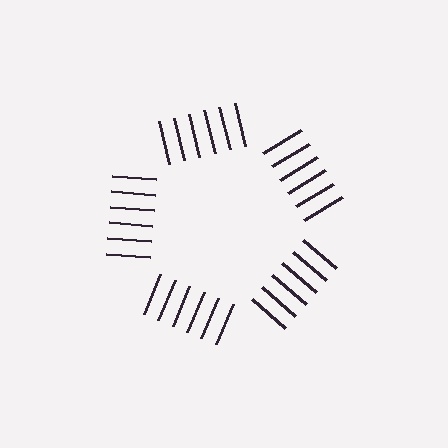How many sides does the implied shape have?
5 sides — the line-ends trace a pentagon.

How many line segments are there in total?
30 — 6 along each of the 5 edges.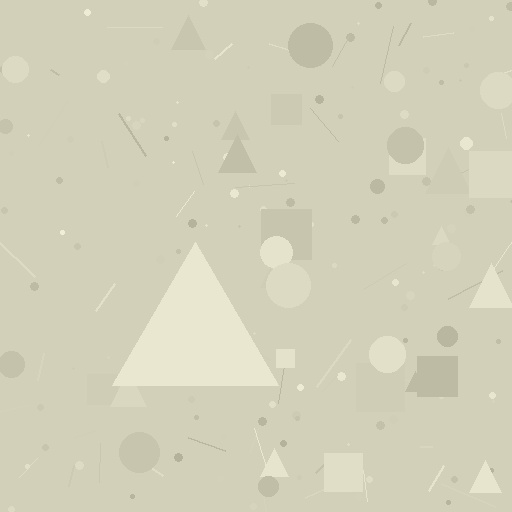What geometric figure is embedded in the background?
A triangle is embedded in the background.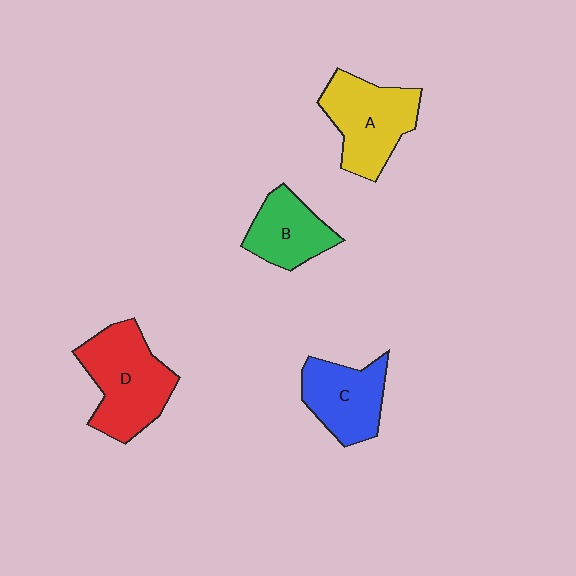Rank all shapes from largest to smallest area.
From largest to smallest: D (red), A (yellow), C (blue), B (green).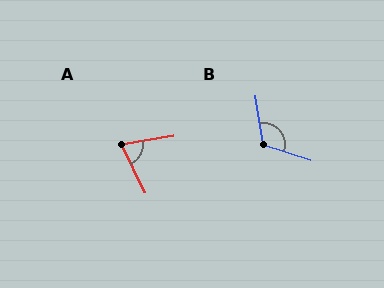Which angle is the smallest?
A, at approximately 74 degrees.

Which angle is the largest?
B, at approximately 116 degrees.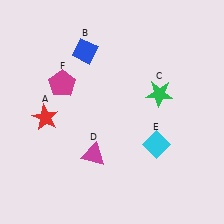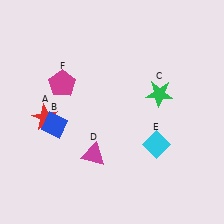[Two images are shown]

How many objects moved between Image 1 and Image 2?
1 object moved between the two images.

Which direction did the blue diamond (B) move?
The blue diamond (B) moved down.